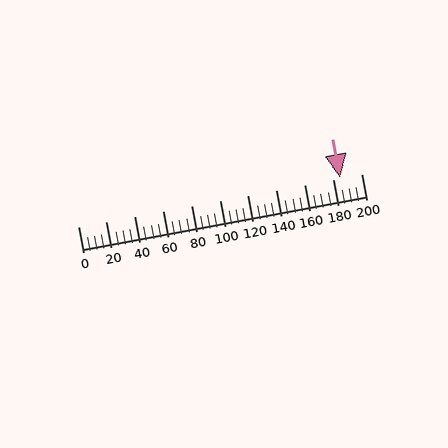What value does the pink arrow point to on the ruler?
The pink arrow points to approximately 185.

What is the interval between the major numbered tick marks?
The major tick marks are spaced 20 units apart.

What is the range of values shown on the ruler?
The ruler shows values from 0 to 200.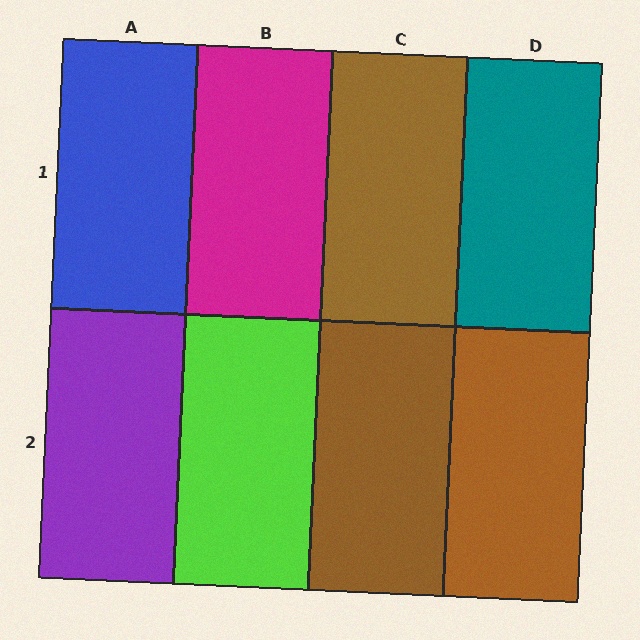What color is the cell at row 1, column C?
Brown.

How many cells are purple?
1 cell is purple.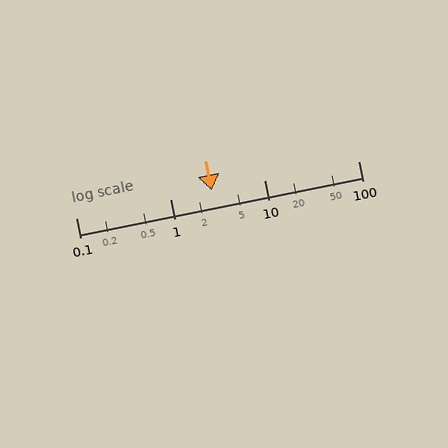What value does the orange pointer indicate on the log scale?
The pointer indicates approximately 2.8.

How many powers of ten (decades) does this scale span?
The scale spans 3 decades, from 0.1 to 100.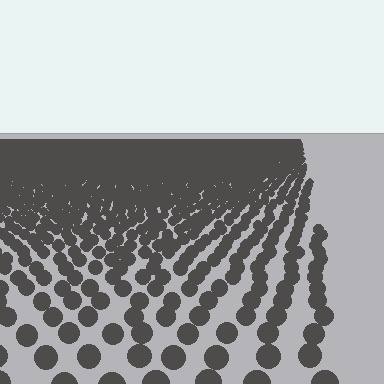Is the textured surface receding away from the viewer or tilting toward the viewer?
The surface is receding away from the viewer. Texture elements get smaller and denser toward the top.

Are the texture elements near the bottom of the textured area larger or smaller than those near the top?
Larger. Near the bottom, elements are closer to the viewer and appear at a bigger on-screen size.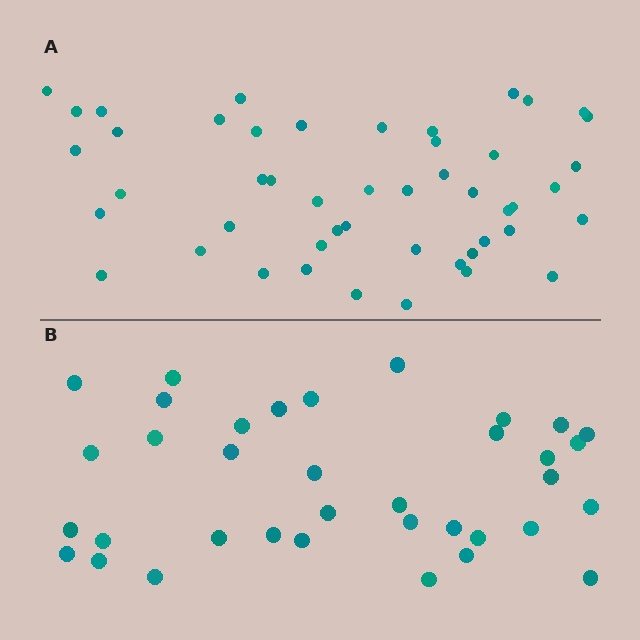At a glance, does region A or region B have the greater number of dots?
Region A (the top region) has more dots.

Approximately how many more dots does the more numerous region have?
Region A has roughly 12 or so more dots than region B.